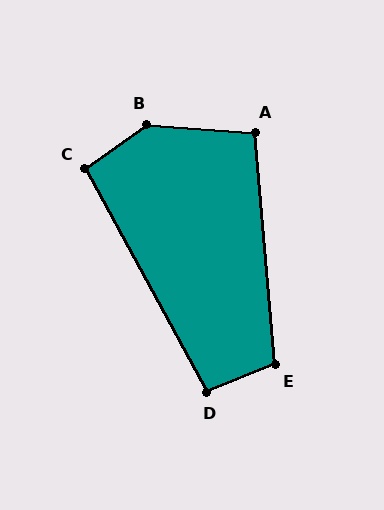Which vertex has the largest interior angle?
B, at approximately 141 degrees.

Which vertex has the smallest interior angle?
C, at approximately 97 degrees.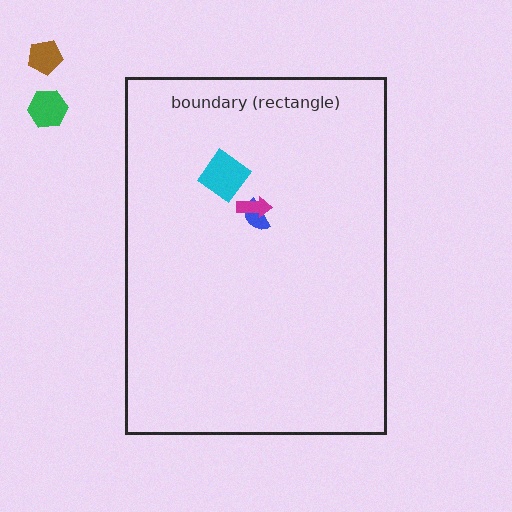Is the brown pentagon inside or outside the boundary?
Outside.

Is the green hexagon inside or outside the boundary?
Outside.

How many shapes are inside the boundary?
3 inside, 2 outside.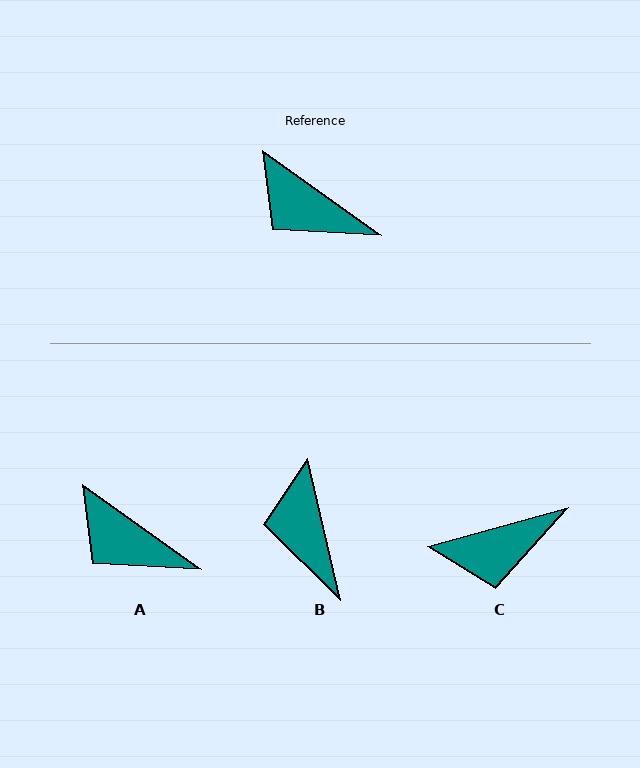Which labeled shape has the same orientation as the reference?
A.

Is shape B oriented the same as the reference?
No, it is off by about 41 degrees.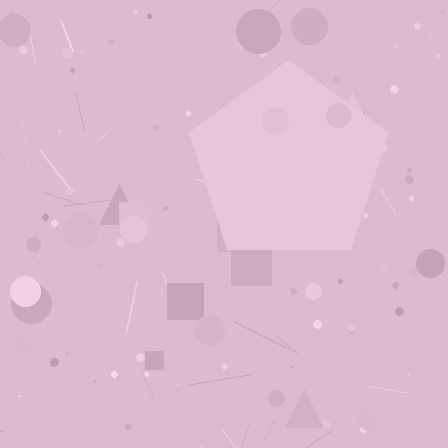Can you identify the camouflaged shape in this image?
The camouflaged shape is a pentagon.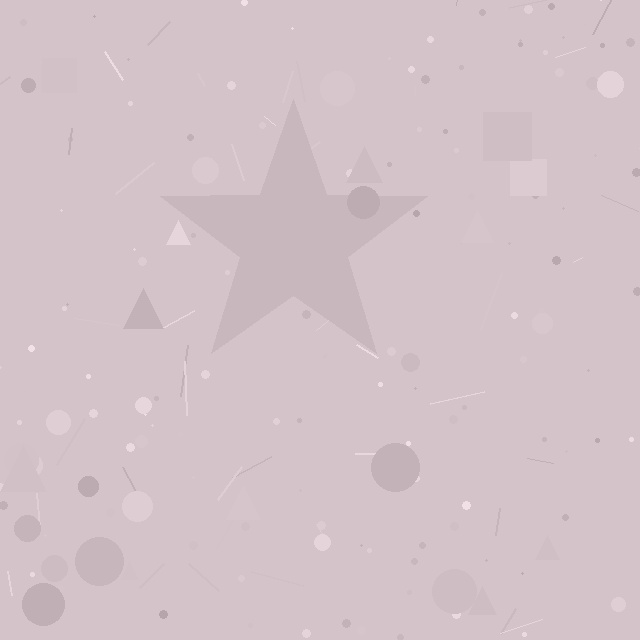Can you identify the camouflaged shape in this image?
The camouflaged shape is a star.